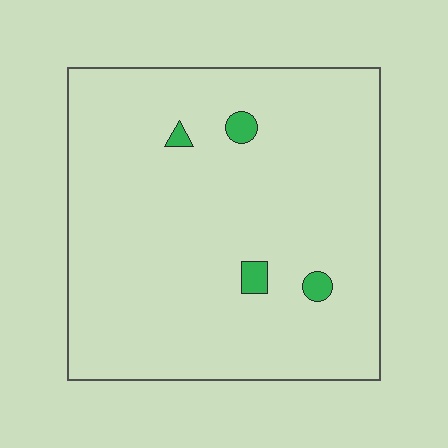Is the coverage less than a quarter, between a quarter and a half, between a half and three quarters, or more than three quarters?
Less than a quarter.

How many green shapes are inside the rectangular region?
4.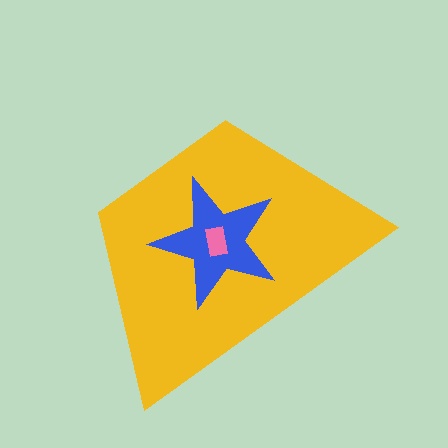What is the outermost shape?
The yellow trapezoid.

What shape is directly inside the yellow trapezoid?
The blue star.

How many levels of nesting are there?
3.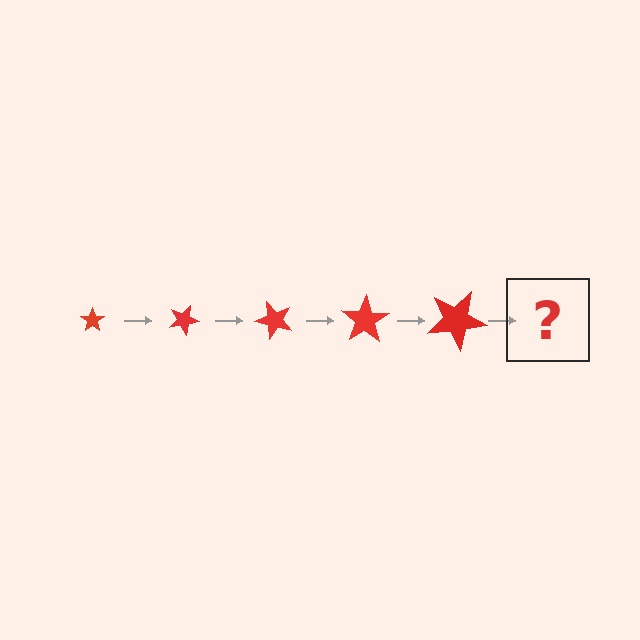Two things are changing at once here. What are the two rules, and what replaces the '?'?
The two rules are that the star grows larger each step and it rotates 25 degrees each step. The '?' should be a star, larger than the previous one and rotated 125 degrees from the start.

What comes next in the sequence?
The next element should be a star, larger than the previous one and rotated 125 degrees from the start.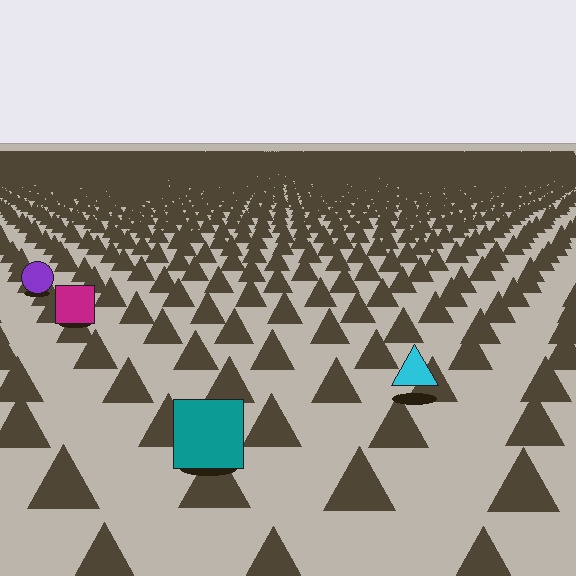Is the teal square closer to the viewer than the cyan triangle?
Yes. The teal square is closer — you can tell from the texture gradient: the ground texture is coarser near it.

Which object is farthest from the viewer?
The purple circle is farthest from the viewer. It appears smaller and the ground texture around it is denser.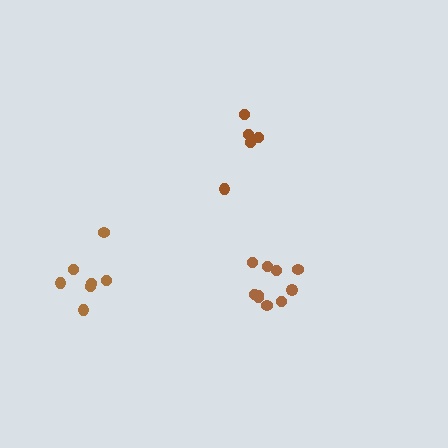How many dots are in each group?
Group 1: 10 dots, Group 2: 5 dots, Group 3: 7 dots (22 total).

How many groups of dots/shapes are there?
There are 3 groups.